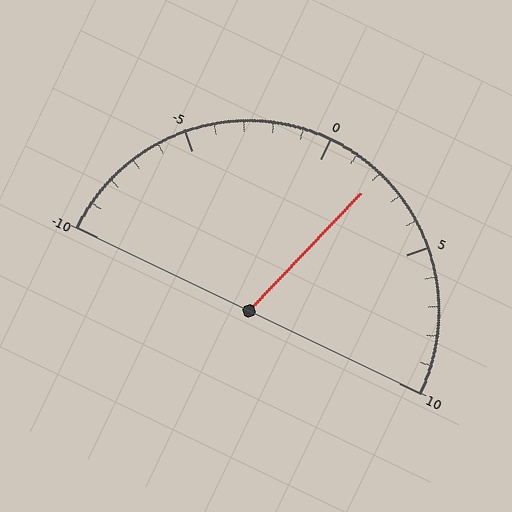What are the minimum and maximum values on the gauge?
The gauge ranges from -10 to 10.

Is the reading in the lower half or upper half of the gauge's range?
The reading is in the upper half of the range (-10 to 10).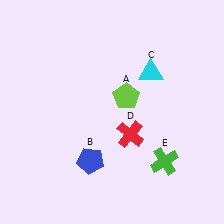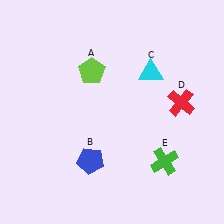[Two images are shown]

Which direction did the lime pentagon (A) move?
The lime pentagon (A) moved left.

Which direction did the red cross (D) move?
The red cross (D) moved right.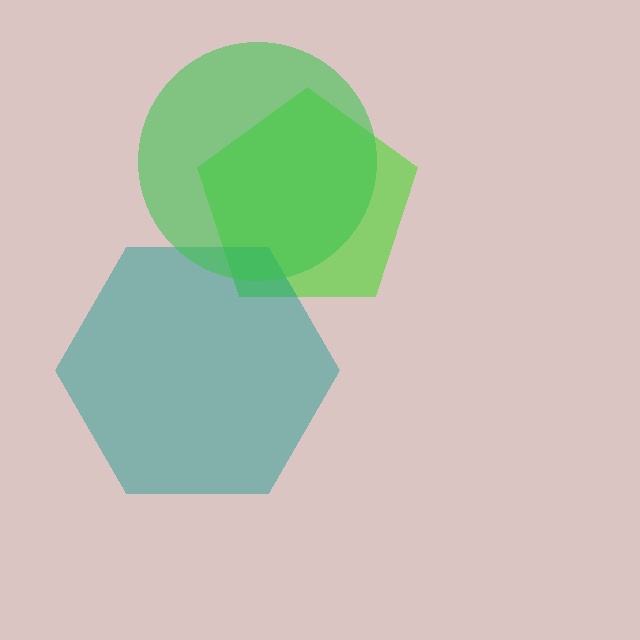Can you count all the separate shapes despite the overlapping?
Yes, there are 3 separate shapes.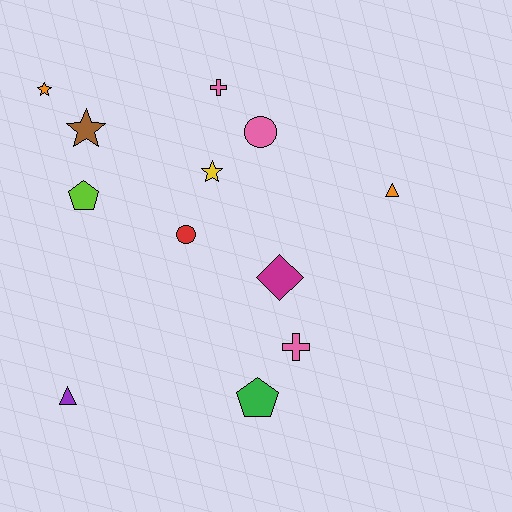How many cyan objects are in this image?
There are no cyan objects.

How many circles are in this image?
There are 2 circles.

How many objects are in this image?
There are 12 objects.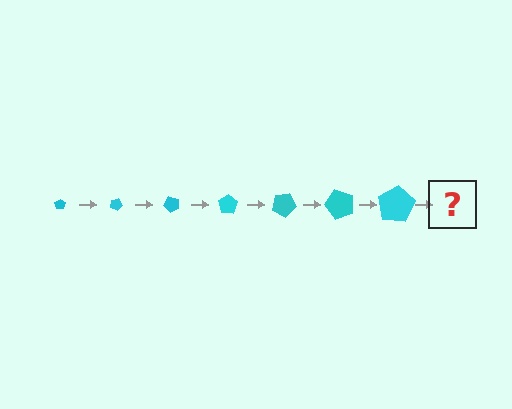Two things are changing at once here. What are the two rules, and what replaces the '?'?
The two rules are that the pentagon grows larger each step and it rotates 25 degrees each step. The '?' should be a pentagon, larger than the previous one and rotated 175 degrees from the start.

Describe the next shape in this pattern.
It should be a pentagon, larger than the previous one and rotated 175 degrees from the start.